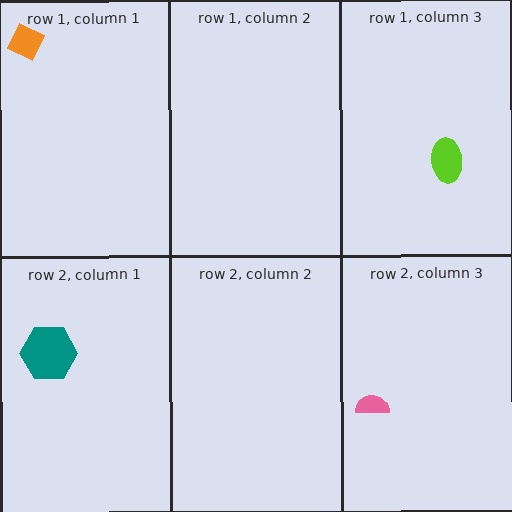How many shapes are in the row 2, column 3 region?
1.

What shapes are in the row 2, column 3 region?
The pink semicircle.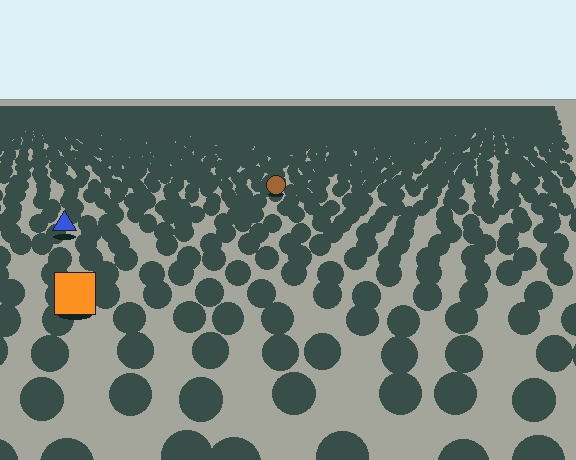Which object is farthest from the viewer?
The brown circle is farthest from the viewer. It appears smaller and the ground texture around it is denser.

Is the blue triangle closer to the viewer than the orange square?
No. The orange square is closer — you can tell from the texture gradient: the ground texture is coarser near it.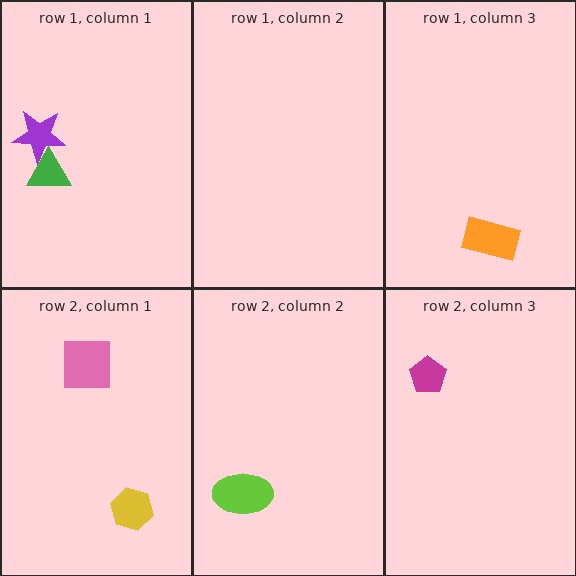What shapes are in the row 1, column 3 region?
The orange rectangle.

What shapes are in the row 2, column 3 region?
The magenta pentagon.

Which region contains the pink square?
The row 2, column 1 region.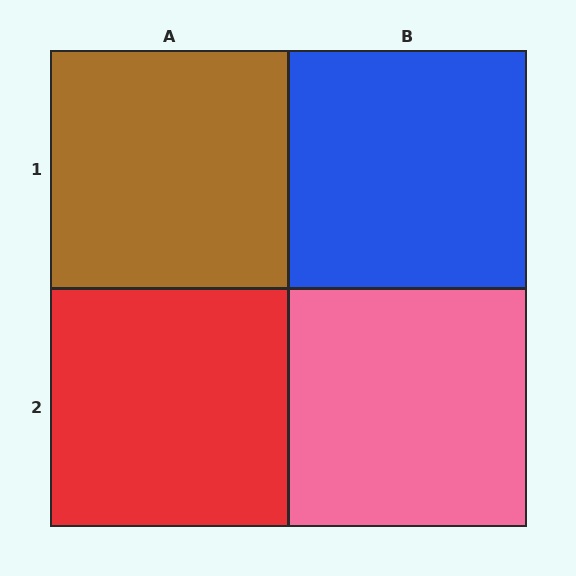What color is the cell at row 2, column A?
Red.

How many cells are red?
1 cell is red.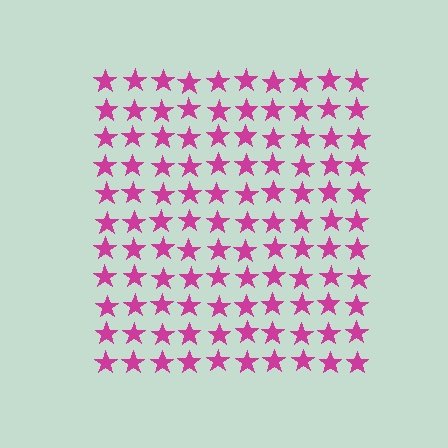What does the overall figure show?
The overall figure shows a square.